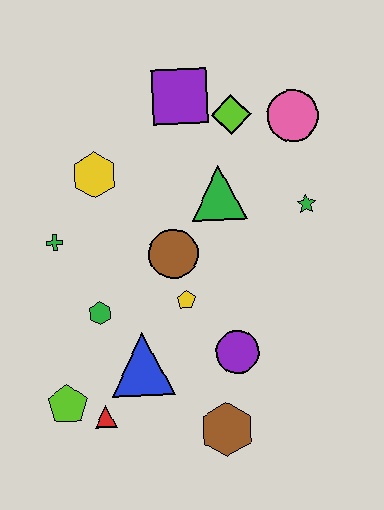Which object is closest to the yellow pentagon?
The brown circle is closest to the yellow pentagon.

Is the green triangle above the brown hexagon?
Yes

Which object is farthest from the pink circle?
The lime pentagon is farthest from the pink circle.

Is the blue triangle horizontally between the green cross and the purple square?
Yes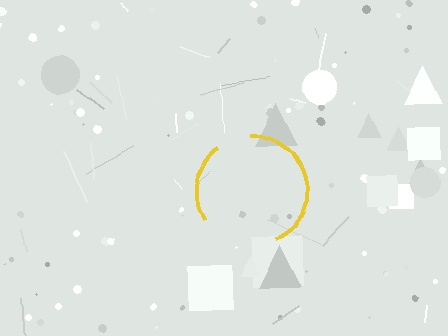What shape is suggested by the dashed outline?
The dashed outline suggests a circle.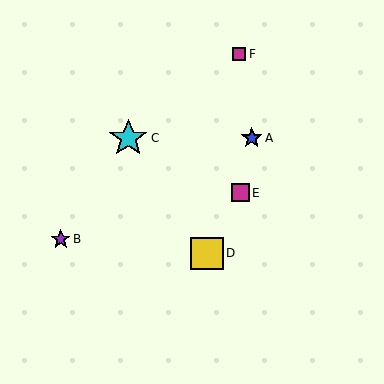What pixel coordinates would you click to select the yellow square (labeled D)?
Click at (207, 253) to select the yellow square D.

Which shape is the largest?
The cyan star (labeled C) is the largest.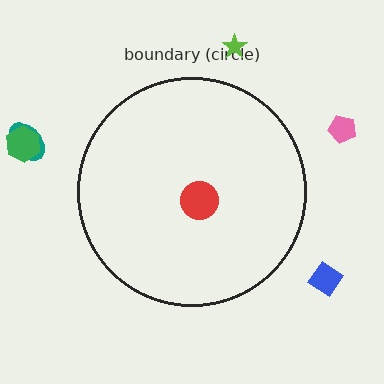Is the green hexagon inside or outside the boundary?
Outside.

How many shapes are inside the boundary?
1 inside, 5 outside.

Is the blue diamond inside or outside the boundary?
Outside.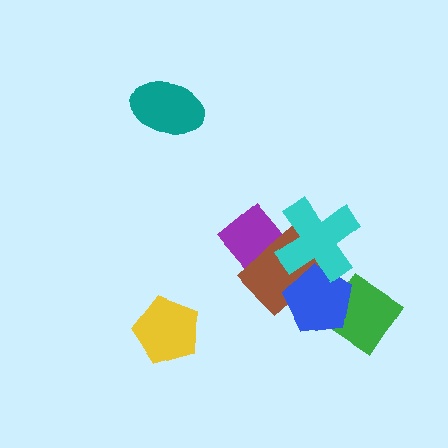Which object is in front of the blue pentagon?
The cyan cross is in front of the blue pentagon.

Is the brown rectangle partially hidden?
Yes, it is partially covered by another shape.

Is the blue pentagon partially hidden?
Yes, it is partially covered by another shape.